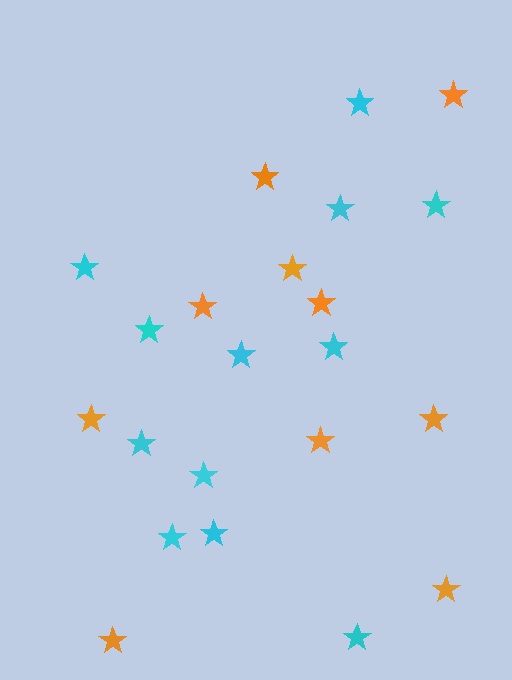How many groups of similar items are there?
There are 2 groups: one group of orange stars (10) and one group of cyan stars (12).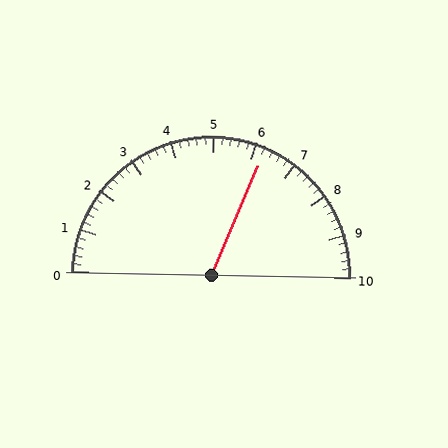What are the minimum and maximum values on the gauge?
The gauge ranges from 0 to 10.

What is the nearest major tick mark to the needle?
The nearest major tick mark is 6.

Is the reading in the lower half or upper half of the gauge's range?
The reading is in the upper half of the range (0 to 10).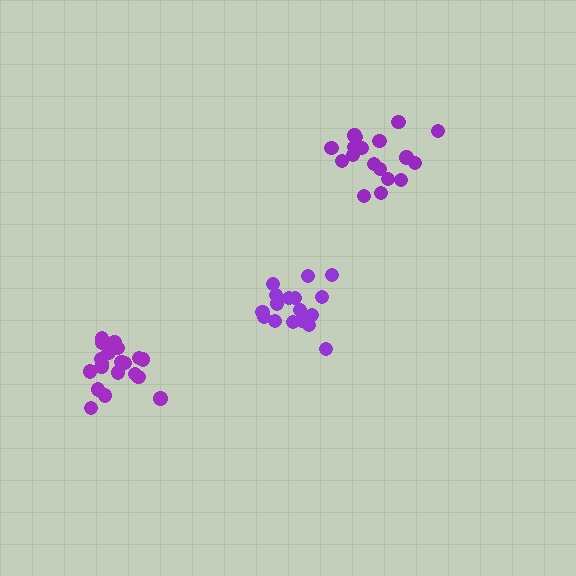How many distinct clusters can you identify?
There are 3 distinct clusters.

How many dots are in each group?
Group 1: 20 dots, Group 2: 18 dots, Group 3: 17 dots (55 total).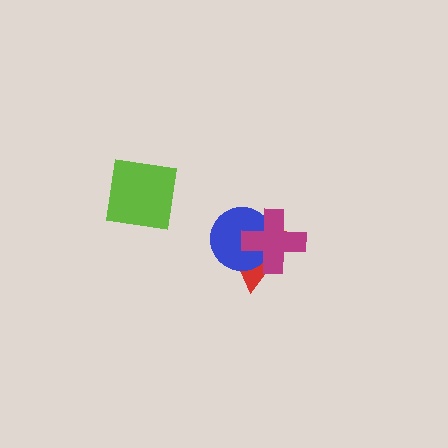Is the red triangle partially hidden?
Yes, it is partially covered by another shape.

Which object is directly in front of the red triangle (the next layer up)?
The blue circle is directly in front of the red triangle.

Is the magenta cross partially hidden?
No, no other shape covers it.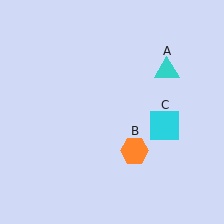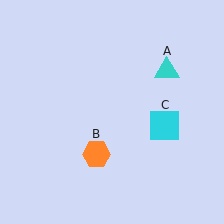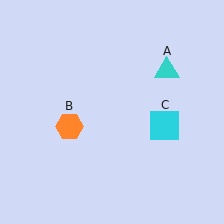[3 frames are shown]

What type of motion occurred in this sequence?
The orange hexagon (object B) rotated clockwise around the center of the scene.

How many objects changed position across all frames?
1 object changed position: orange hexagon (object B).